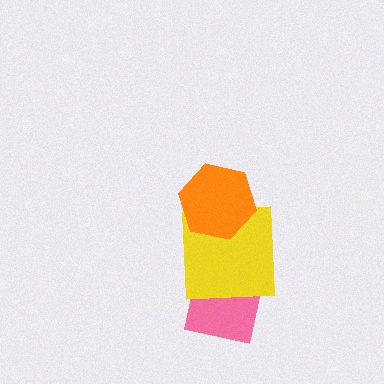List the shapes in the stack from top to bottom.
From top to bottom: the orange hexagon, the yellow square, the pink square.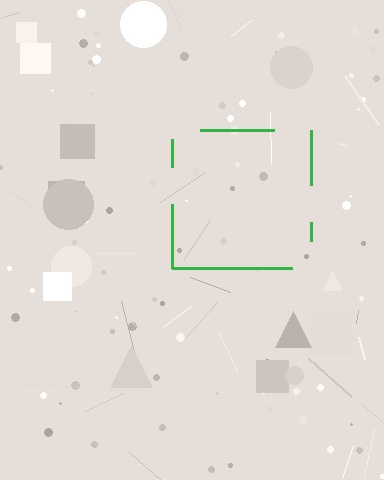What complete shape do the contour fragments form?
The contour fragments form a square.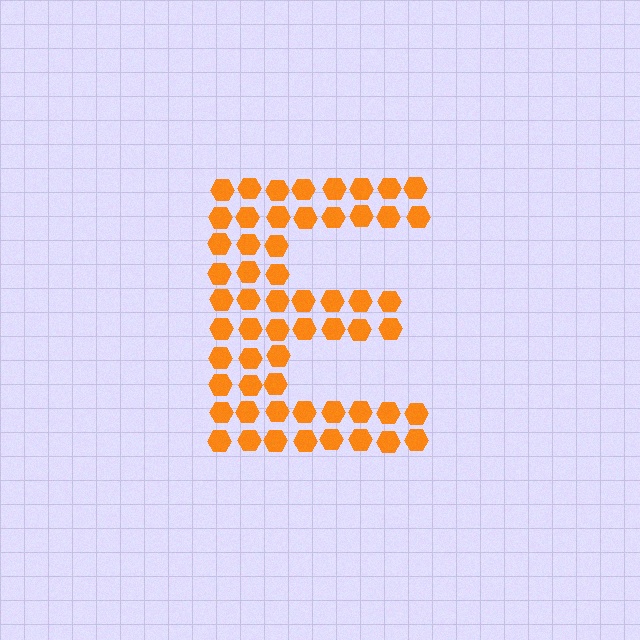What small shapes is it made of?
It is made of small hexagons.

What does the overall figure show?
The overall figure shows the letter E.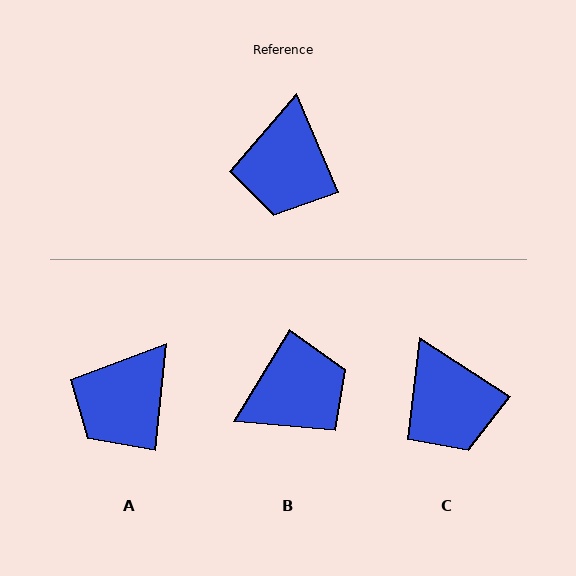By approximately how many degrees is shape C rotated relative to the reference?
Approximately 33 degrees counter-clockwise.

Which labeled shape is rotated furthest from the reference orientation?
B, about 125 degrees away.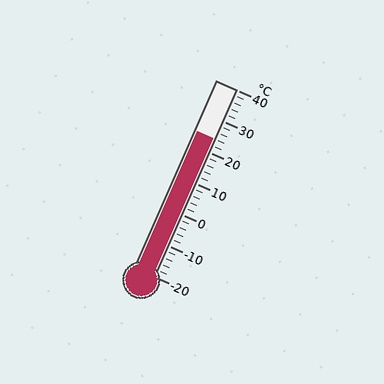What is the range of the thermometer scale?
The thermometer scale ranges from -20°C to 40°C.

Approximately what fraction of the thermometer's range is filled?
The thermometer is filled to approximately 75% of its range.